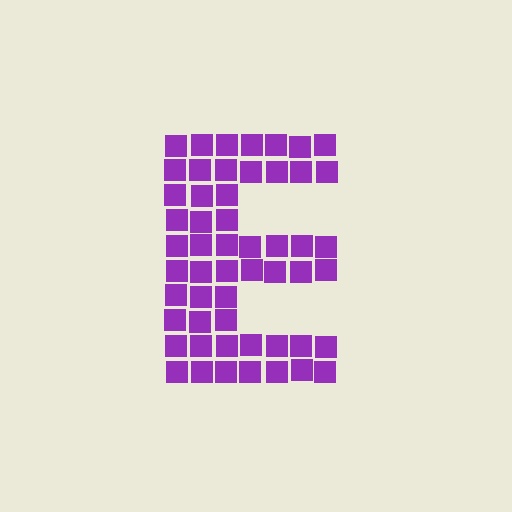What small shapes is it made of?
It is made of small squares.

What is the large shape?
The large shape is the letter E.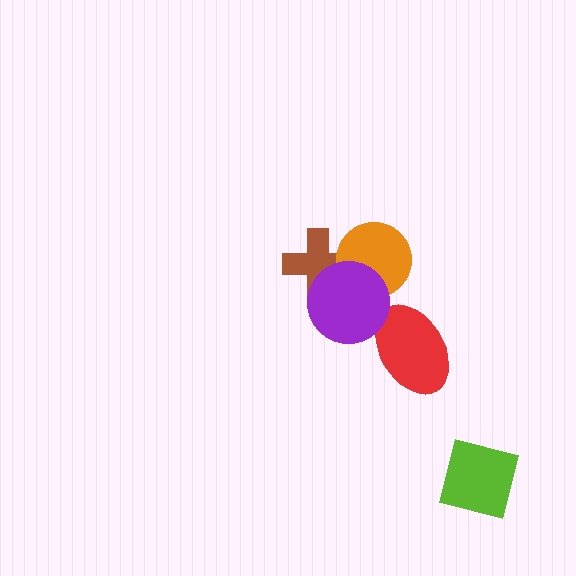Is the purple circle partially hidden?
No, no other shape covers it.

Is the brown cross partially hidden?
Yes, it is partially covered by another shape.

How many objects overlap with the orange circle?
2 objects overlap with the orange circle.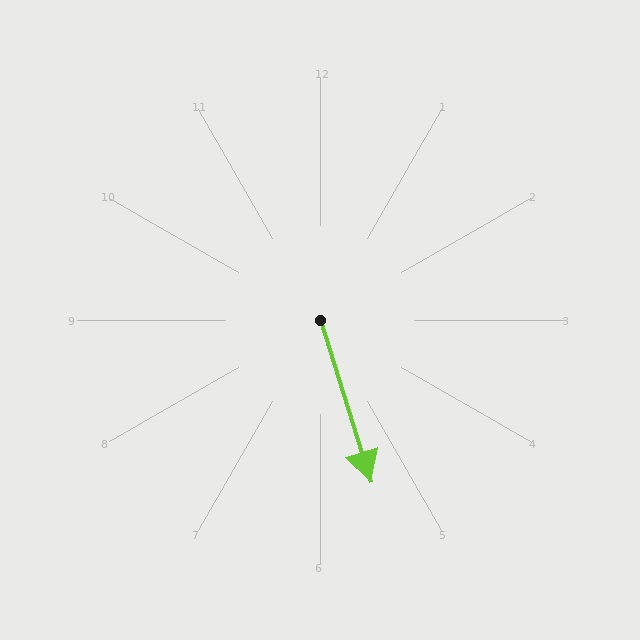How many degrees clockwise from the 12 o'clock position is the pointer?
Approximately 163 degrees.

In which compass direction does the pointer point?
South.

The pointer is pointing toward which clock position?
Roughly 5 o'clock.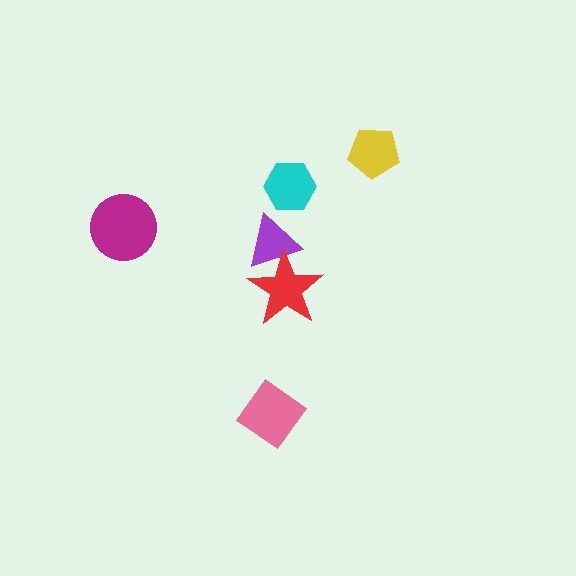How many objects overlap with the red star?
1 object overlaps with the red star.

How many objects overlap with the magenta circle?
0 objects overlap with the magenta circle.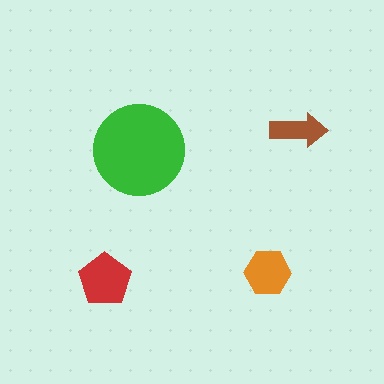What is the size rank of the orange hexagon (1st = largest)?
3rd.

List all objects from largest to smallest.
The green circle, the red pentagon, the orange hexagon, the brown arrow.